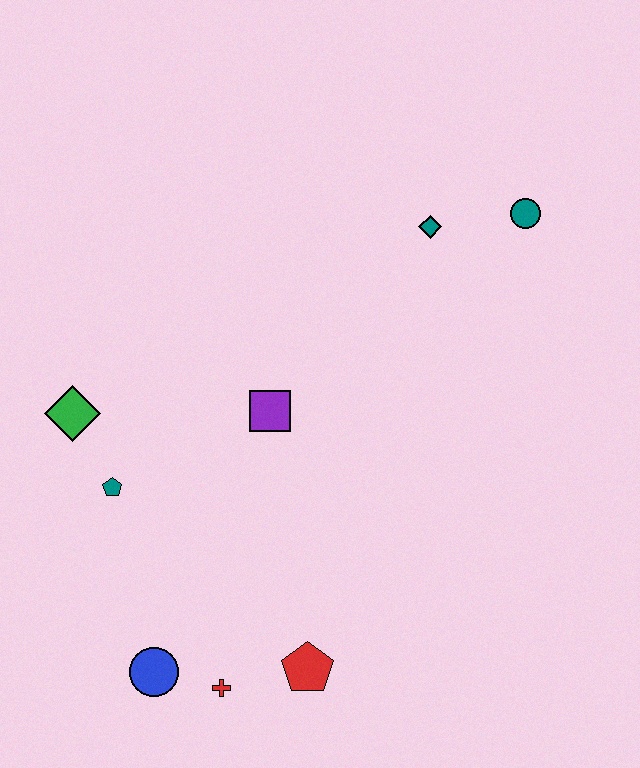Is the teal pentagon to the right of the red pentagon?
No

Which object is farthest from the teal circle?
The blue circle is farthest from the teal circle.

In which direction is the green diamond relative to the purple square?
The green diamond is to the left of the purple square.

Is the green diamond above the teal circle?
No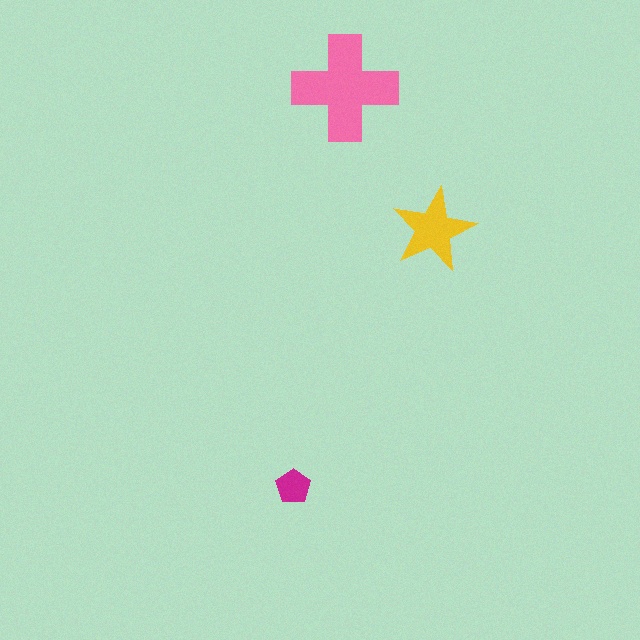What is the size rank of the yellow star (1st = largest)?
2nd.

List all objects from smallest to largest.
The magenta pentagon, the yellow star, the pink cross.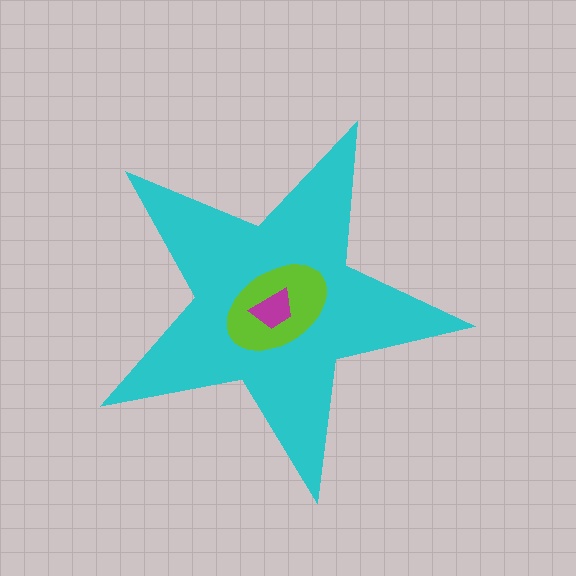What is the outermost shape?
The cyan star.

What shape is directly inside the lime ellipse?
The magenta trapezoid.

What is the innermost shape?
The magenta trapezoid.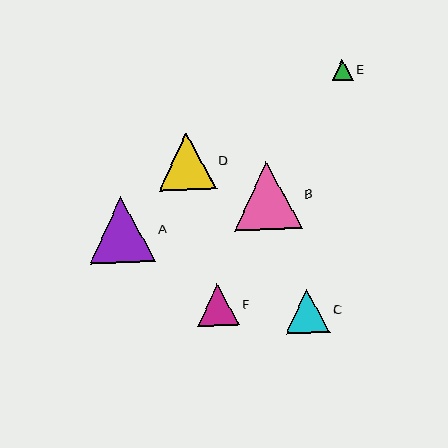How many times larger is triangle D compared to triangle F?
Triangle D is approximately 1.4 times the size of triangle F.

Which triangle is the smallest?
Triangle E is the smallest with a size of approximately 21 pixels.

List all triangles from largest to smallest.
From largest to smallest: B, A, D, C, F, E.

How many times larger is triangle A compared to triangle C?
Triangle A is approximately 1.5 times the size of triangle C.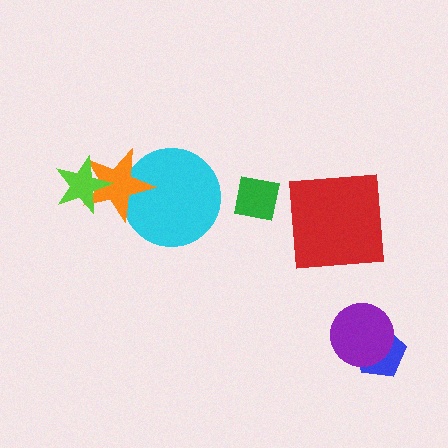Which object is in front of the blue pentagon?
The purple circle is in front of the blue pentagon.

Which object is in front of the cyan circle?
The orange star is in front of the cyan circle.